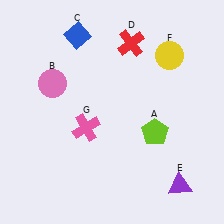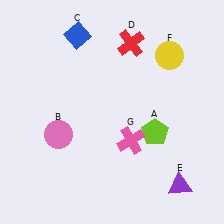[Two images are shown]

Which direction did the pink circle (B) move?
The pink circle (B) moved down.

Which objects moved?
The objects that moved are: the pink circle (B), the pink cross (G).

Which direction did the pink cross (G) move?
The pink cross (G) moved right.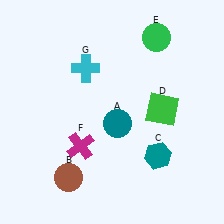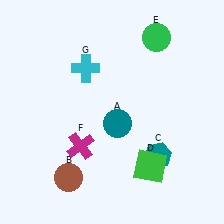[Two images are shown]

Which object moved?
The green square (D) moved down.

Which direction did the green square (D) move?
The green square (D) moved down.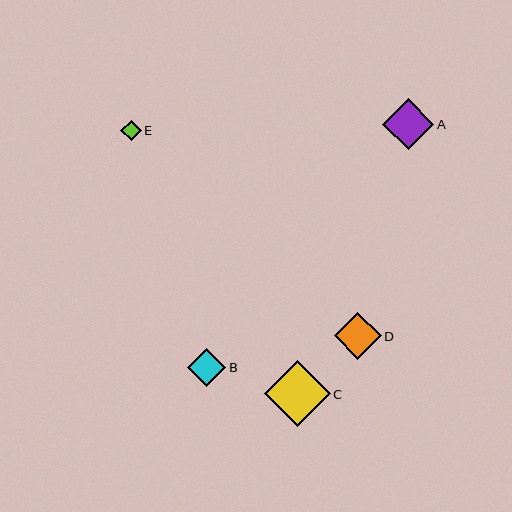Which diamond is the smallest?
Diamond E is the smallest with a size of approximately 20 pixels.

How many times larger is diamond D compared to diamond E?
Diamond D is approximately 2.3 times the size of diamond E.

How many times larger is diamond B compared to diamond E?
Diamond B is approximately 1.9 times the size of diamond E.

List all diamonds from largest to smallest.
From largest to smallest: C, A, D, B, E.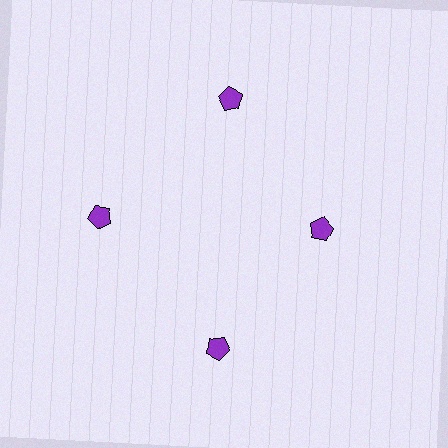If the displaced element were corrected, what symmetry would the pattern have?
It would have 4-fold rotational symmetry — the pattern would map onto itself every 90 degrees.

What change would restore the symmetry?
The symmetry would be restored by moving it outward, back onto the ring so that all 4 pentagons sit at equal angles and equal distance from the center.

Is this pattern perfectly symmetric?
No. The 4 purple pentagons are arranged in a ring, but one element near the 3 o'clock position is pulled inward toward the center, breaking the 4-fold rotational symmetry.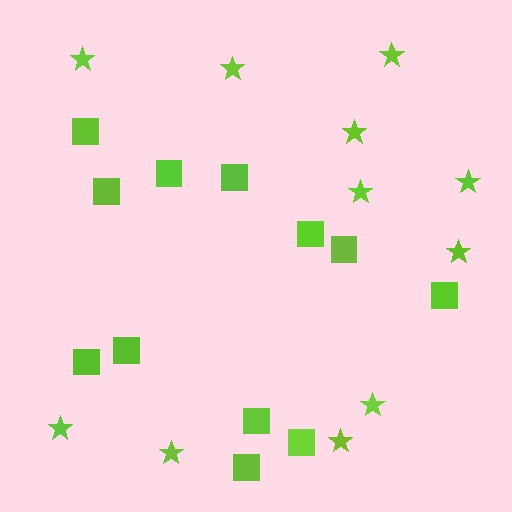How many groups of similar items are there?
There are 2 groups: one group of stars (11) and one group of squares (12).